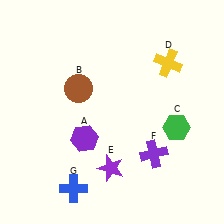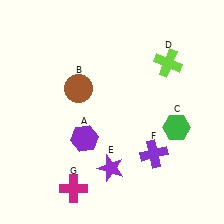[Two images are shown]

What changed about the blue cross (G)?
In Image 1, G is blue. In Image 2, it changed to magenta.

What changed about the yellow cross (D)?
In Image 1, D is yellow. In Image 2, it changed to lime.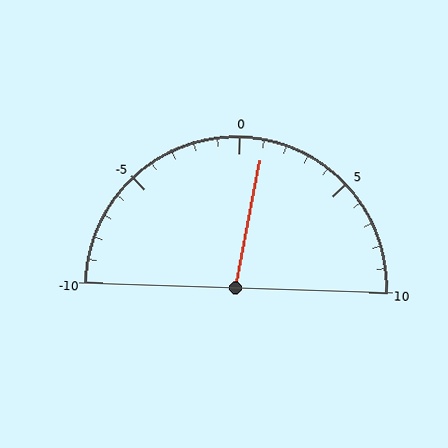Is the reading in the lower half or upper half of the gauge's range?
The reading is in the upper half of the range (-10 to 10).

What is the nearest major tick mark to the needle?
The nearest major tick mark is 0.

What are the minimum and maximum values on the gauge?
The gauge ranges from -10 to 10.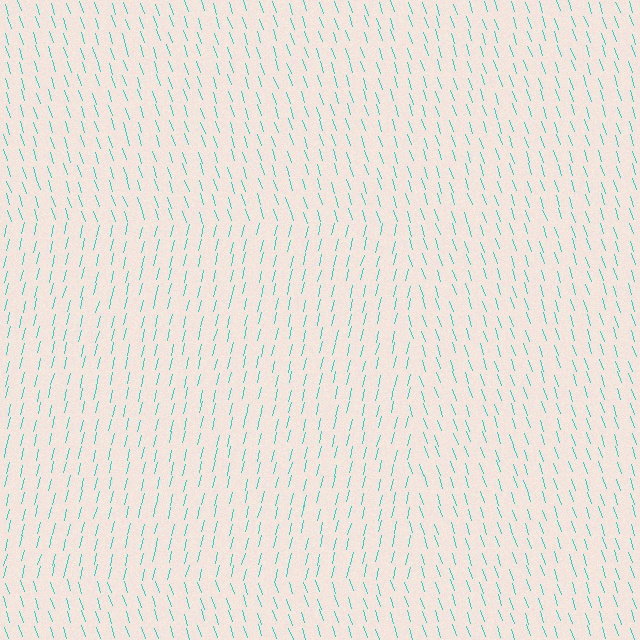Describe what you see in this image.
The image is filled with small cyan line segments. A rectangle region in the image has lines oriented differently from the surrounding lines, creating a visible texture boundary.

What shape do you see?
I see a rectangle.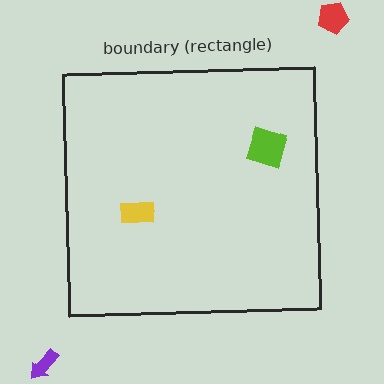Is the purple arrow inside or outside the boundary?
Outside.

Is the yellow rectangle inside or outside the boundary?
Inside.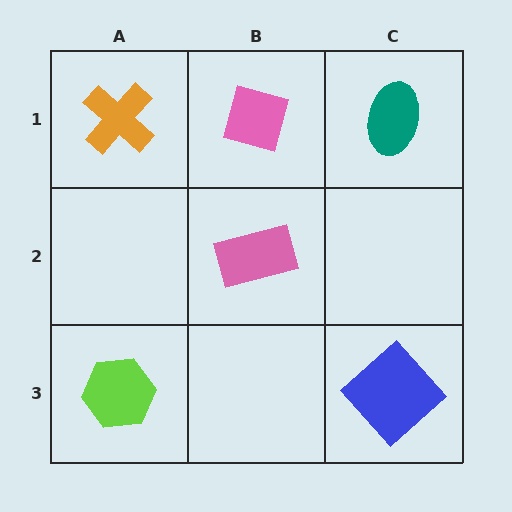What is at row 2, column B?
A pink rectangle.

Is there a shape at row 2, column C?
No, that cell is empty.